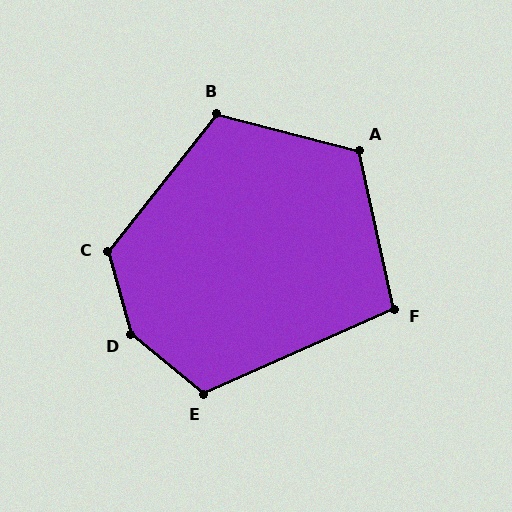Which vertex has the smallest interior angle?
F, at approximately 102 degrees.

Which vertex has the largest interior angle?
D, at approximately 145 degrees.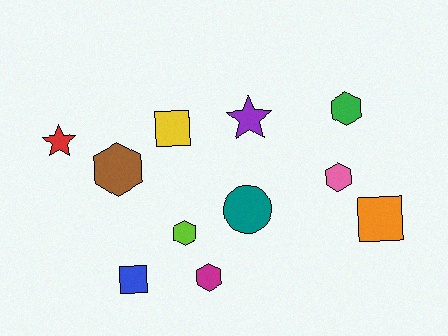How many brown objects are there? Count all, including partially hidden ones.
There is 1 brown object.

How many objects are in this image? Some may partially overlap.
There are 11 objects.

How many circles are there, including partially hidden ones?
There is 1 circle.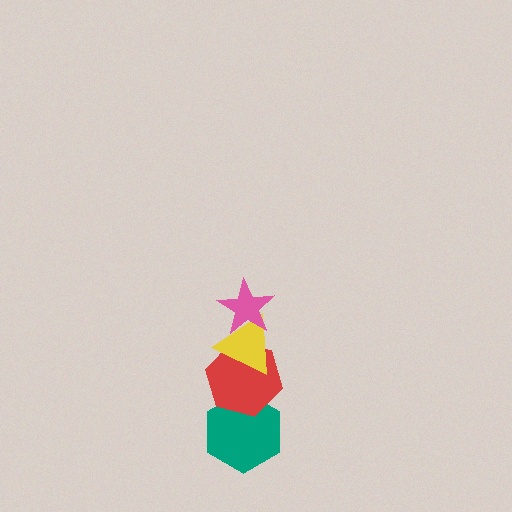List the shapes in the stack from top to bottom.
From top to bottom: the pink star, the yellow triangle, the red hexagon, the teal hexagon.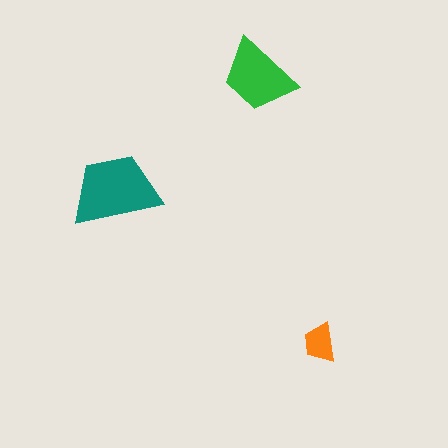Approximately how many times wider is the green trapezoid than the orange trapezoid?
About 2 times wider.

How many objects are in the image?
There are 3 objects in the image.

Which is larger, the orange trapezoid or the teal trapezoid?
The teal one.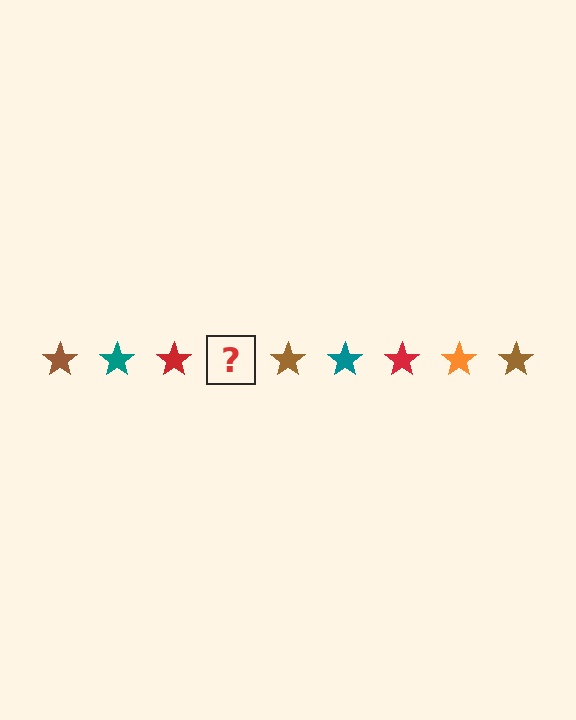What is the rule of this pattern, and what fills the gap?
The rule is that the pattern cycles through brown, teal, red, orange stars. The gap should be filled with an orange star.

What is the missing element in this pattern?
The missing element is an orange star.